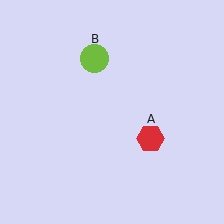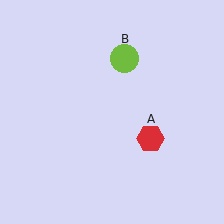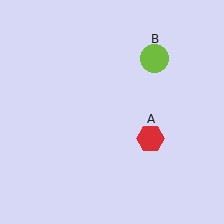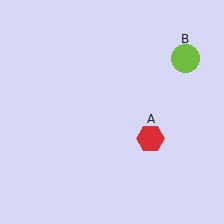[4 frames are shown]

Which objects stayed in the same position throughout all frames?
Red hexagon (object A) remained stationary.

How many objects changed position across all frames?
1 object changed position: lime circle (object B).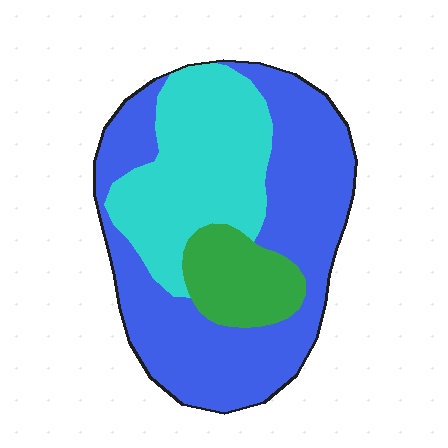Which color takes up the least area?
Green, at roughly 15%.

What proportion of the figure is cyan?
Cyan covers about 30% of the figure.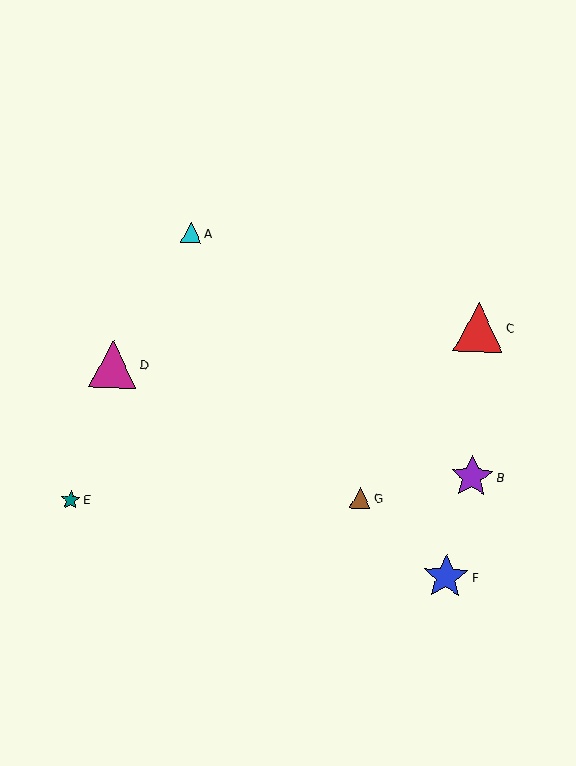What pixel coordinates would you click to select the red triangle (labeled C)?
Click at (479, 327) to select the red triangle C.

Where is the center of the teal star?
The center of the teal star is at (71, 500).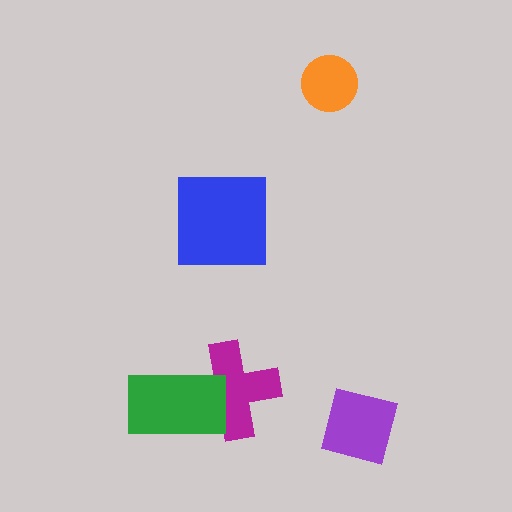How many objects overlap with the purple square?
0 objects overlap with the purple square.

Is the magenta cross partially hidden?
Yes, it is partially covered by another shape.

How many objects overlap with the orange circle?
0 objects overlap with the orange circle.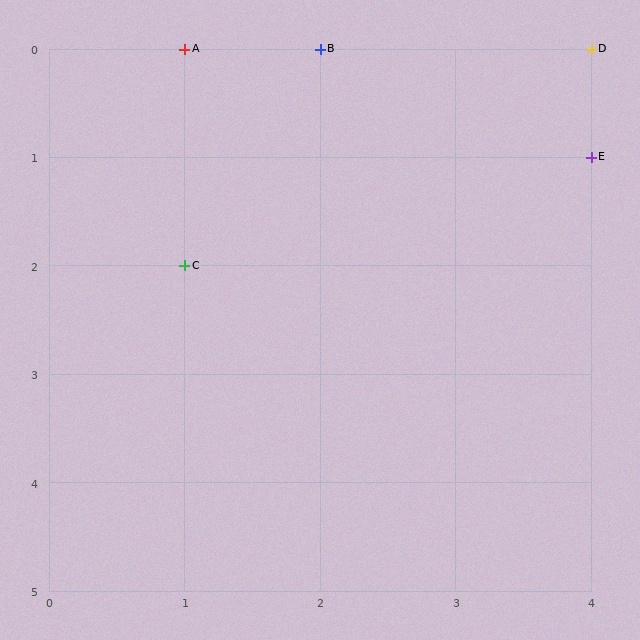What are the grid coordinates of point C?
Point C is at grid coordinates (1, 2).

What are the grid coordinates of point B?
Point B is at grid coordinates (2, 0).